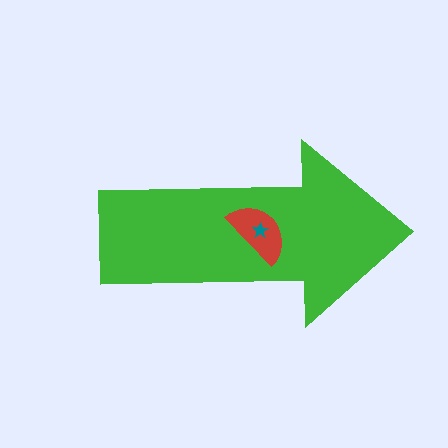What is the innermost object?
The teal star.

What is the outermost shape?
The green arrow.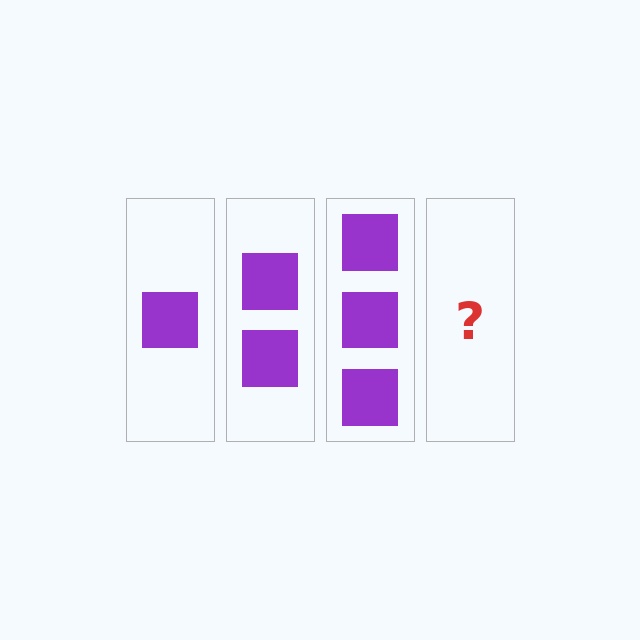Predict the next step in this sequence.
The next step is 4 squares.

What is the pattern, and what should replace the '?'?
The pattern is that each step adds one more square. The '?' should be 4 squares.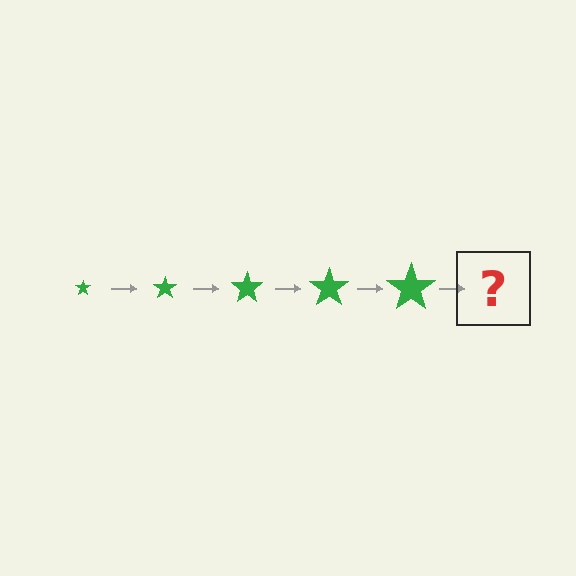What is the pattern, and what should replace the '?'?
The pattern is that the star gets progressively larger each step. The '?' should be a green star, larger than the previous one.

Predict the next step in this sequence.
The next step is a green star, larger than the previous one.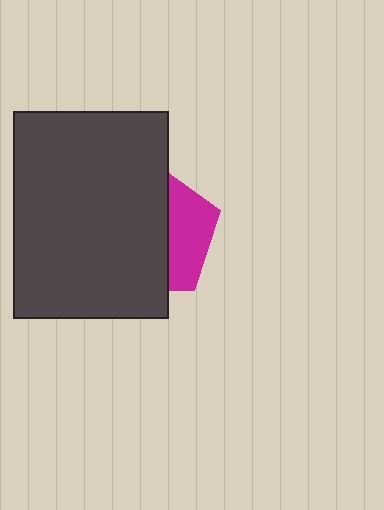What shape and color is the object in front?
The object in front is a dark gray rectangle.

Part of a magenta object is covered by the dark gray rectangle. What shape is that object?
It is a pentagon.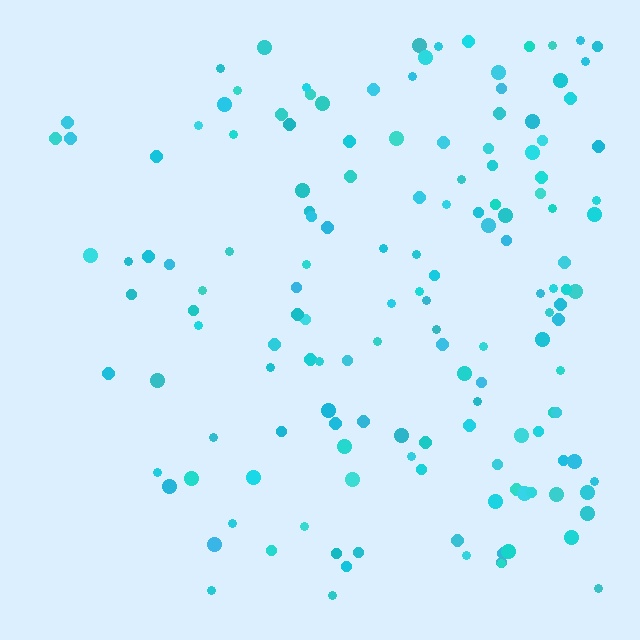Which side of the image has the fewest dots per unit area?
The left.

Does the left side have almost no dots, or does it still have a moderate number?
Still a moderate number, just noticeably fewer than the right.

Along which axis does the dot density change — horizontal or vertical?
Horizontal.